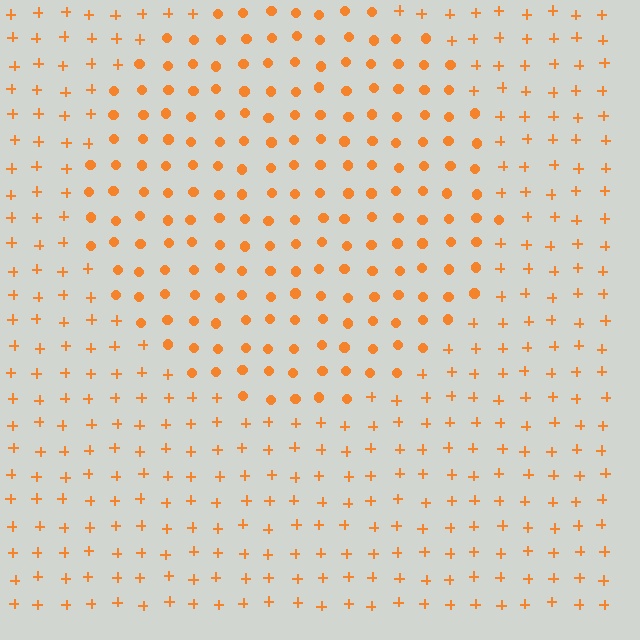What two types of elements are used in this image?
The image uses circles inside the circle region and plus signs outside it.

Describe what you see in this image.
The image is filled with small orange elements arranged in a uniform grid. A circle-shaped region contains circles, while the surrounding area contains plus signs. The boundary is defined purely by the change in element shape.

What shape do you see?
I see a circle.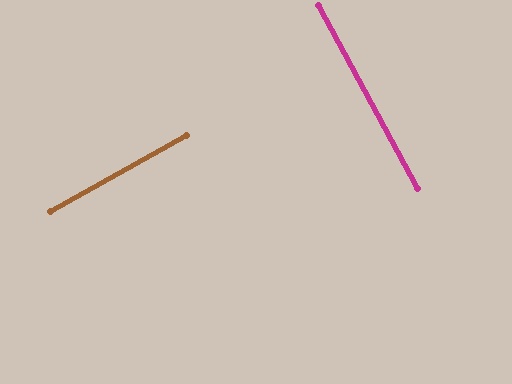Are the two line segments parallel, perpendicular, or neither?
Perpendicular — they meet at approximately 89°.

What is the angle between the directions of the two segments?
Approximately 89 degrees.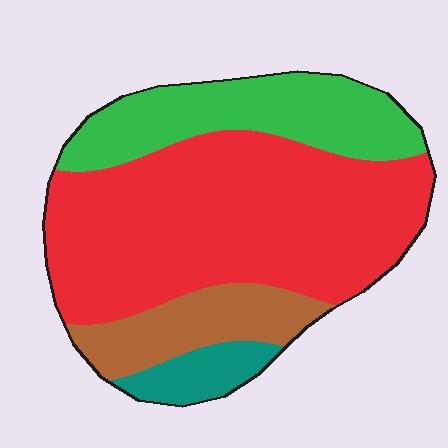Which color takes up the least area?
Teal, at roughly 5%.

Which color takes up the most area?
Red, at roughly 55%.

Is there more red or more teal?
Red.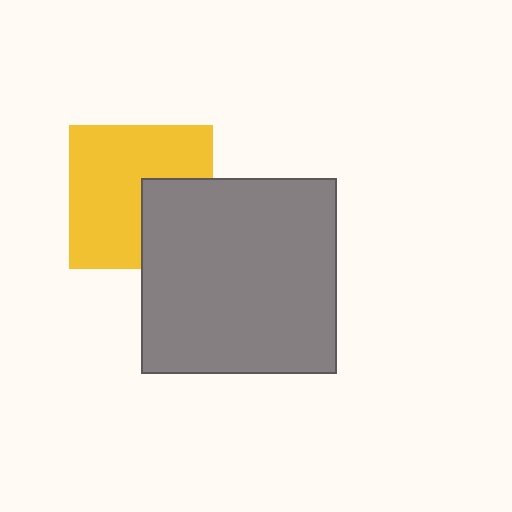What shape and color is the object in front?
The object in front is a gray square.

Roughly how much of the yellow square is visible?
Most of it is visible (roughly 68%).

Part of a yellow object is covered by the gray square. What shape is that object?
It is a square.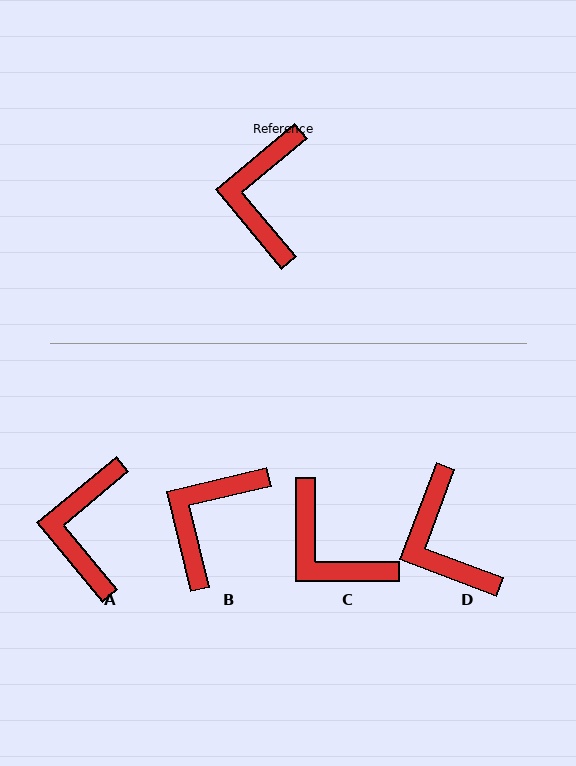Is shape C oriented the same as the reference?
No, it is off by about 50 degrees.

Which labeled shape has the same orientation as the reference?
A.